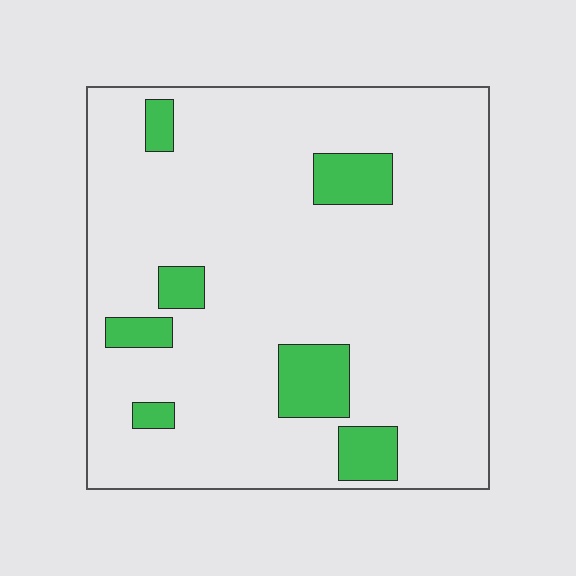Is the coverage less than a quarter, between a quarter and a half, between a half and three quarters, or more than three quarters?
Less than a quarter.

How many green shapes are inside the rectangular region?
7.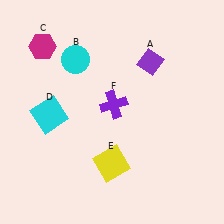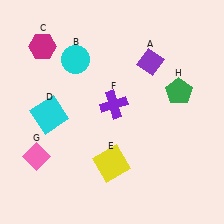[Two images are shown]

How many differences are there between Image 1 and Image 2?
There are 2 differences between the two images.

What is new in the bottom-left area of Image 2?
A pink diamond (G) was added in the bottom-left area of Image 2.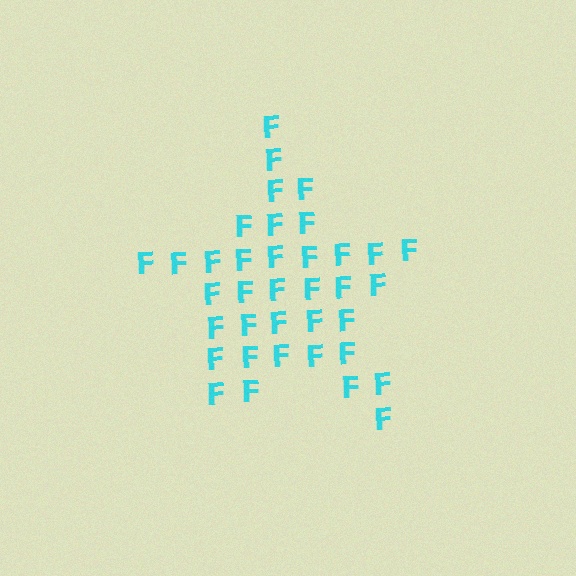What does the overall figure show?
The overall figure shows a star.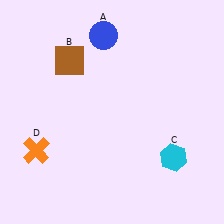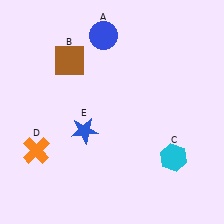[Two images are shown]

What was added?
A blue star (E) was added in Image 2.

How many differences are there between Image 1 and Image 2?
There is 1 difference between the two images.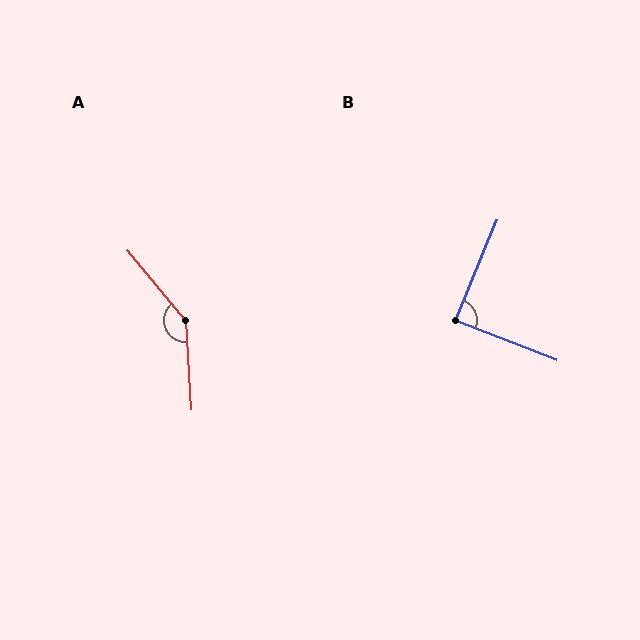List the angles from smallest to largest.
B (89°), A (144°).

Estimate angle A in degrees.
Approximately 144 degrees.